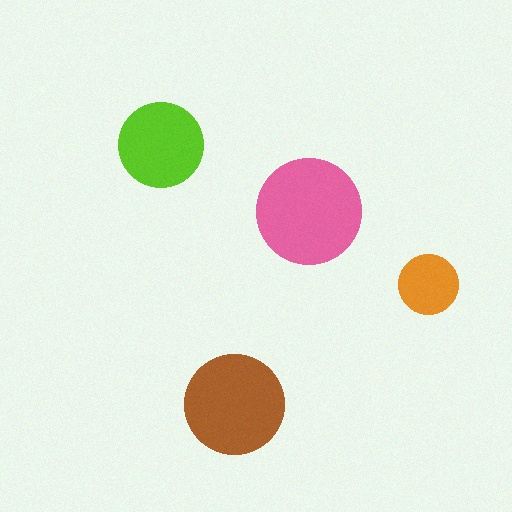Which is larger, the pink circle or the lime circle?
The pink one.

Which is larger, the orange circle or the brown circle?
The brown one.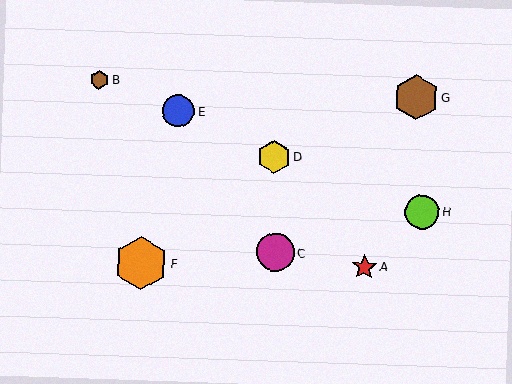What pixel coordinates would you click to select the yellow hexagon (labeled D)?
Click at (274, 157) to select the yellow hexagon D.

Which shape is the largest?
The orange hexagon (labeled F) is the largest.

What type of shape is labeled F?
Shape F is an orange hexagon.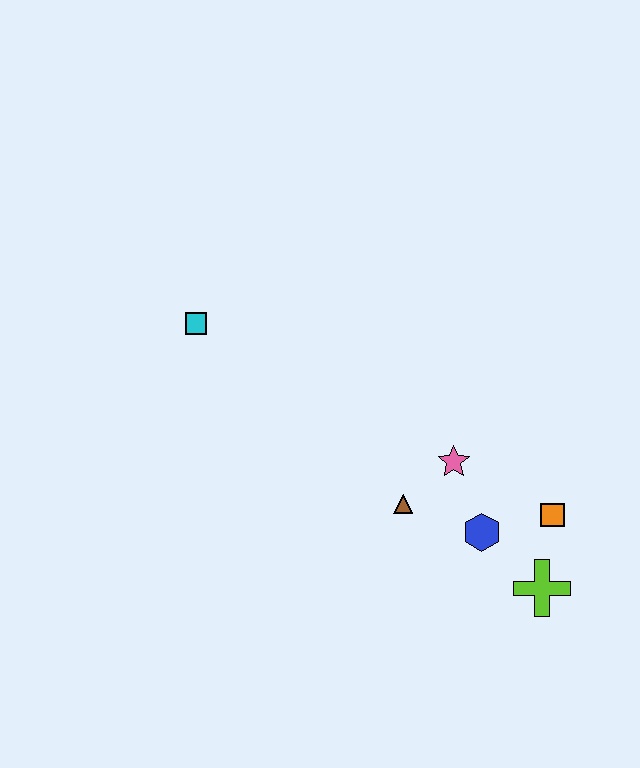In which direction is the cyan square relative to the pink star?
The cyan square is to the left of the pink star.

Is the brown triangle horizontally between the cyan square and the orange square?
Yes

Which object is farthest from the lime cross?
The cyan square is farthest from the lime cross.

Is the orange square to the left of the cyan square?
No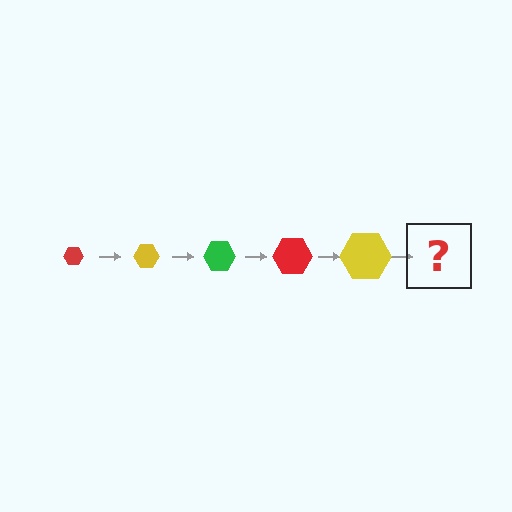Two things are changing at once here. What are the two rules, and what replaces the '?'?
The two rules are that the hexagon grows larger each step and the color cycles through red, yellow, and green. The '?' should be a green hexagon, larger than the previous one.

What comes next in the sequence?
The next element should be a green hexagon, larger than the previous one.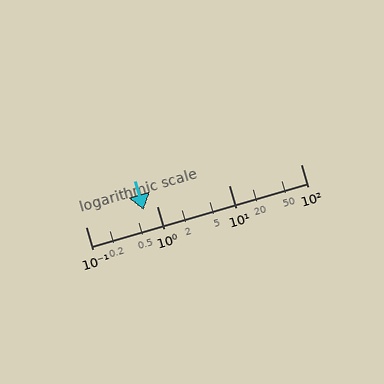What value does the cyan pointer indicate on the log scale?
The pointer indicates approximately 0.64.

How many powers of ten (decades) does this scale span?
The scale spans 3 decades, from 0.1 to 100.